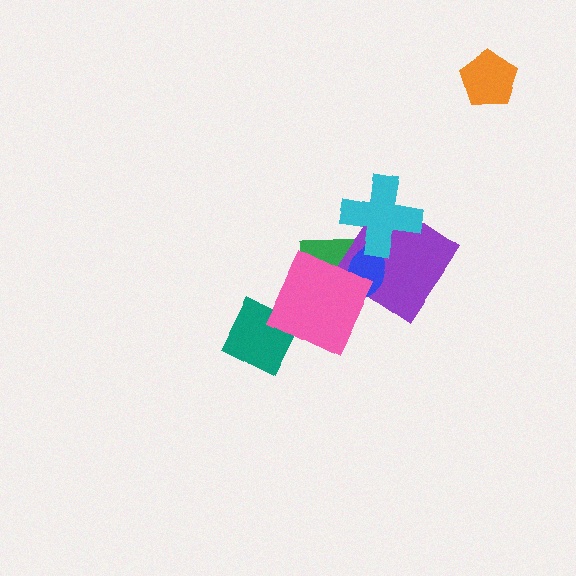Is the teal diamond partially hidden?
Yes, it is partially covered by another shape.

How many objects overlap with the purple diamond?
3 objects overlap with the purple diamond.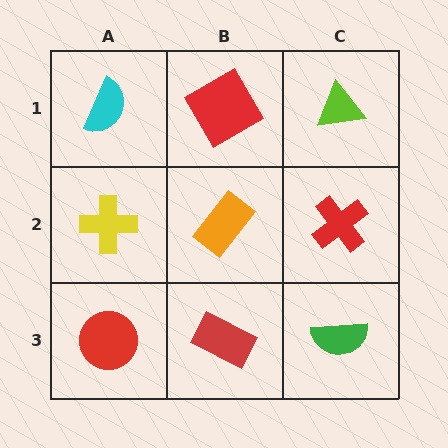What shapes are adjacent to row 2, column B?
A red square (row 1, column B), a red rectangle (row 3, column B), a yellow cross (row 2, column A), a red cross (row 2, column C).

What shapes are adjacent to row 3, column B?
An orange rectangle (row 2, column B), a red circle (row 3, column A), a green semicircle (row 3, column C).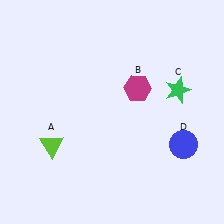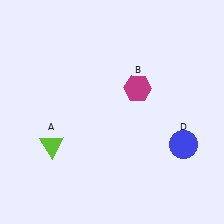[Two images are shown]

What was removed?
The green star (C) was removed in Image 2.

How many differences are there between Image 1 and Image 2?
There is 1 difference between the two images.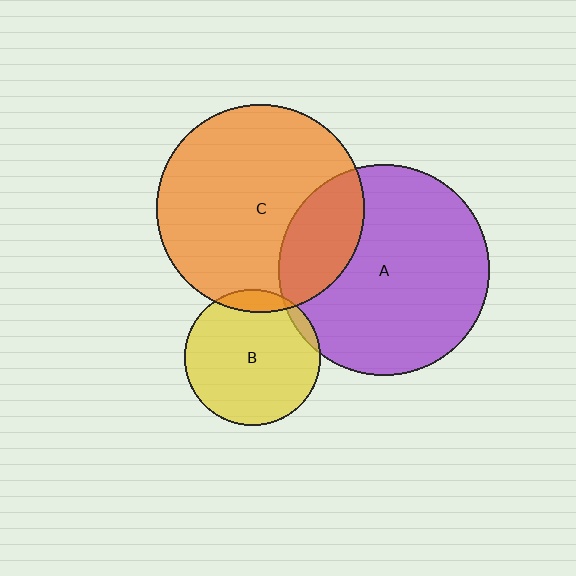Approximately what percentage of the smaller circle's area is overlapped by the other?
Approximately 10%.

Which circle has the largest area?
Circle A (purple).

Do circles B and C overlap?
Yes.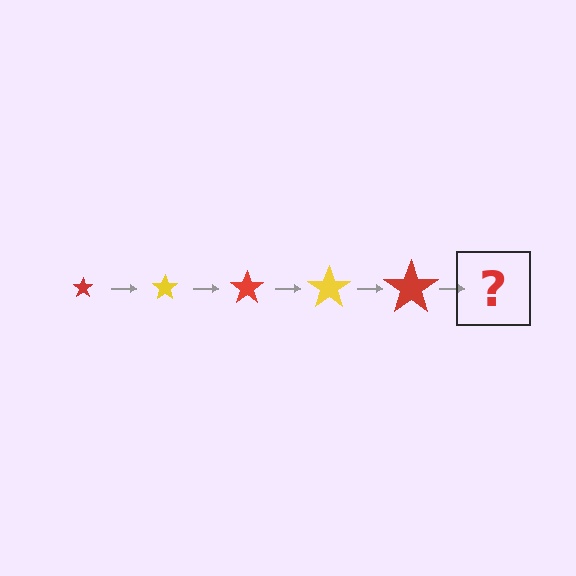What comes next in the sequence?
The next element should be a yellow star, larger than the previous one.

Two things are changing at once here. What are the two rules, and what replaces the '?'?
The two rules are that the star grows larger each step and the color cycles through red and yellow. The '?' should be a yellow star, larger than the previous one.